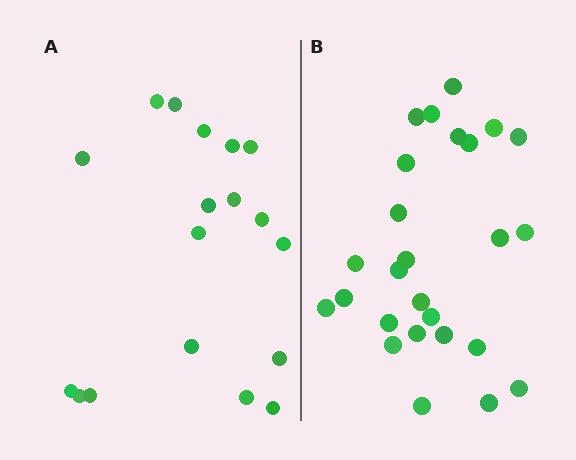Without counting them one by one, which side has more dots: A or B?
Region B (the right region) has more dots.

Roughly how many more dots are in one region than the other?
Region B has roughly 8 or so more dots than region A.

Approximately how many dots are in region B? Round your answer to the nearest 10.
About 30 dots. (The exact count is 26, which rounds to 30.)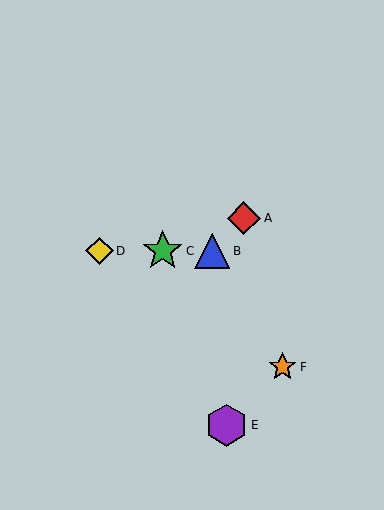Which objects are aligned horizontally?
Objects B, C, D are aligned horizontally.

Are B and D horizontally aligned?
Yes, both are at y≈251.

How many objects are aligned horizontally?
3 objects (B, C, D) are aligned horizontally.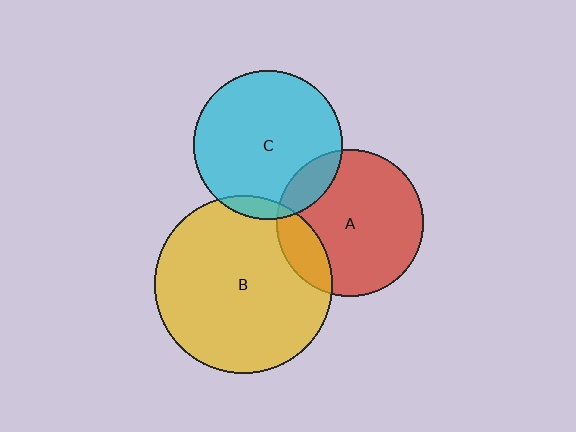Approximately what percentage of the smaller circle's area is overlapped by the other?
Approximately 15%.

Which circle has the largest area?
Circle B (yellow).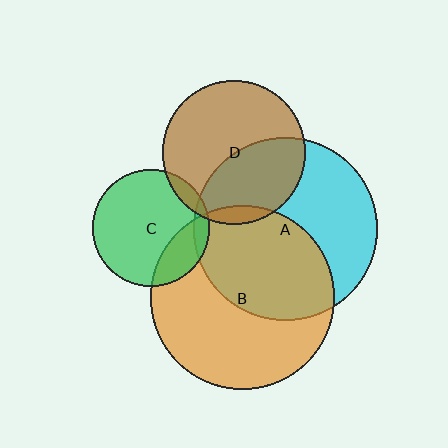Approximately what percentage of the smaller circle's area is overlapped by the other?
Approximately 5%.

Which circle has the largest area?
Circle A (cyan).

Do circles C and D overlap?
Yes.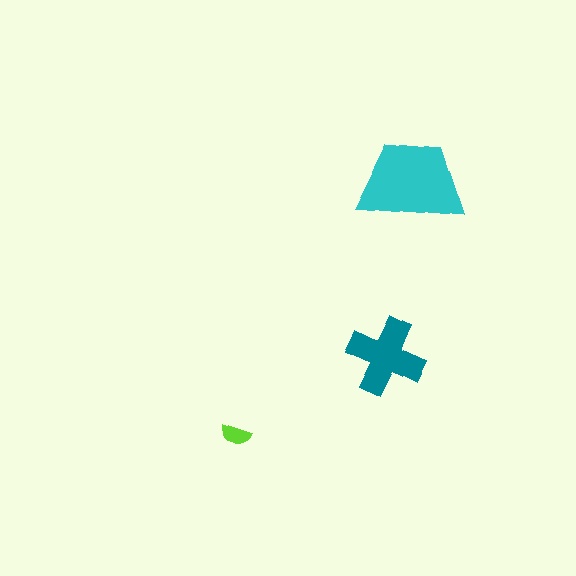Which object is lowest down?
The lime semicircle is bottommost.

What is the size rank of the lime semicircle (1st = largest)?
3rd.